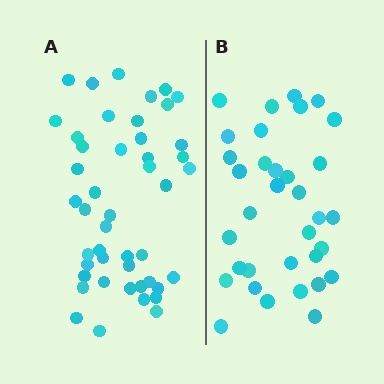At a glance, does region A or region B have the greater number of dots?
Region A (the left region) has more dots.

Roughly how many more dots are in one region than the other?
Region A has roughly 12 or so more dots than region B.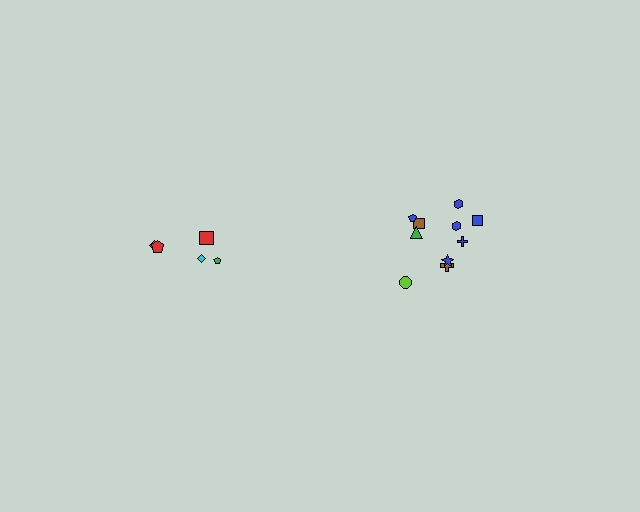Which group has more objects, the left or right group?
The right group.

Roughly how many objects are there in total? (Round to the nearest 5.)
Roughly 15 objects in total.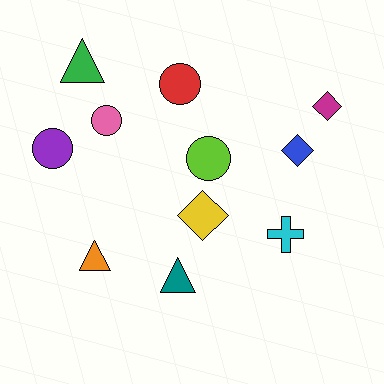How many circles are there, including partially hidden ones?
There are 4 circles.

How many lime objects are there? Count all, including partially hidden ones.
There is 1 lime object.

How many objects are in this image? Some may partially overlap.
There are 11 objects.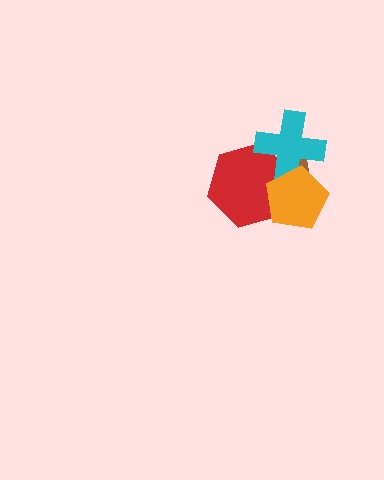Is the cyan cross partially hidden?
Yes, it is partially covered by another shape.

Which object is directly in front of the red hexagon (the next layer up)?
The cyan cross is directly in front of the red hexagon.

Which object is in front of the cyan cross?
The orange pentagon is in front of the cyan cross.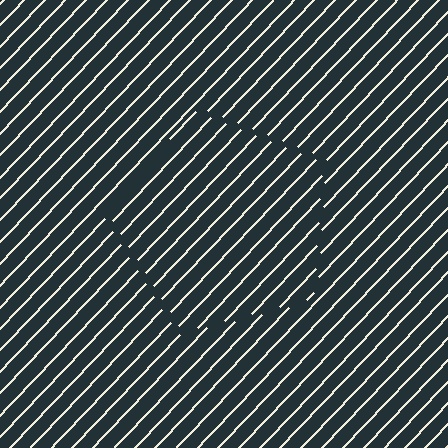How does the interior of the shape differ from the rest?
The interior of the shape contains the same grating, shifted by half a period — the contour is defined by the phase discontinuity where line-ends from the inner and outer gratings abut.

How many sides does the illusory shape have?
5 sides — the line-ends trace a pentagon.